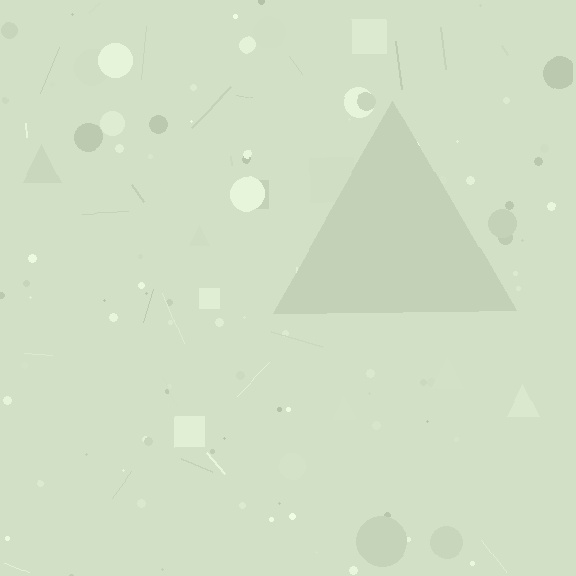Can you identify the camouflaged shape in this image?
The camouflaged shape is a triangle.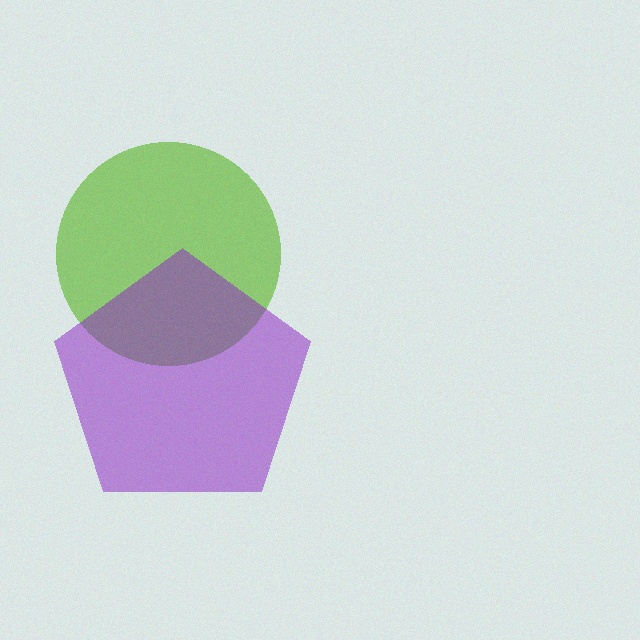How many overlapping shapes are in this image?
There are 2 overlapping shapes in the image.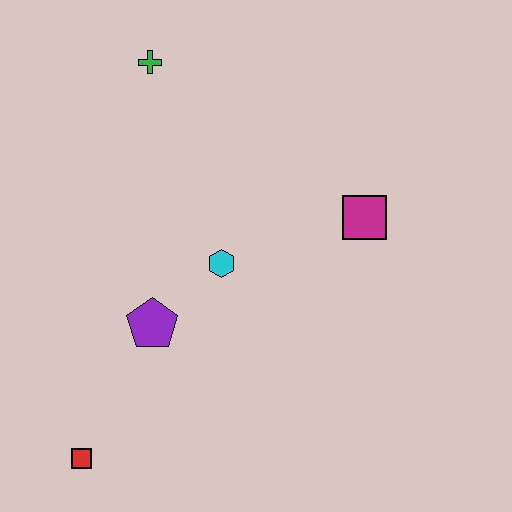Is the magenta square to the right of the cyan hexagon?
Yes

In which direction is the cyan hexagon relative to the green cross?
The cyan hexagon is below the green cross.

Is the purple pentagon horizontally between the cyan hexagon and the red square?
Yes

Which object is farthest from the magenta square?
The red square is farthest from the magenta square.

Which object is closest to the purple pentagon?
The cyan hexagon is closest to the purple pentagon.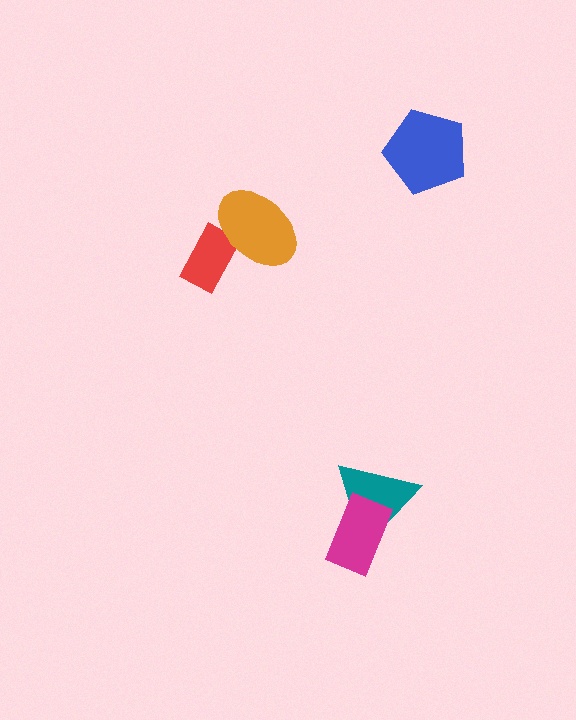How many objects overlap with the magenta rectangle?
1 object overlaps with the magenta rectangle.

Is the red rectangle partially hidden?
Yes, it is partially covered by another shape.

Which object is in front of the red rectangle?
The orange ellipse is in front of the red rectangle.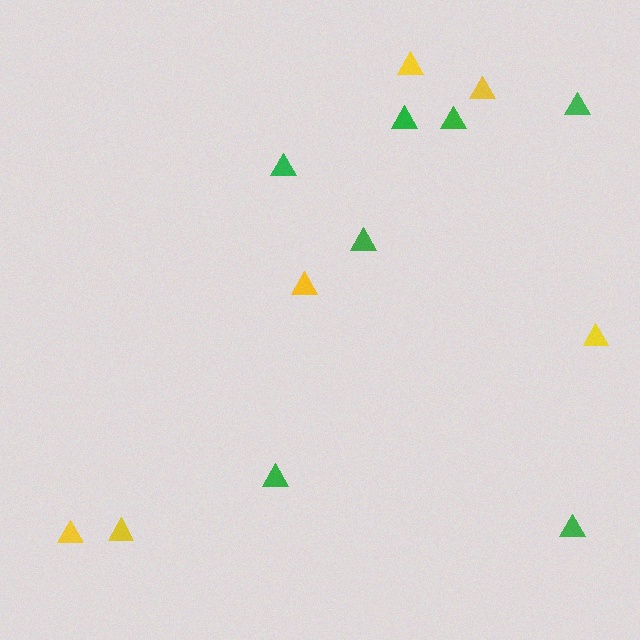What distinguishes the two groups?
There are 2 groups: one group of green triangles (7) and one group of yellow triangles (6).